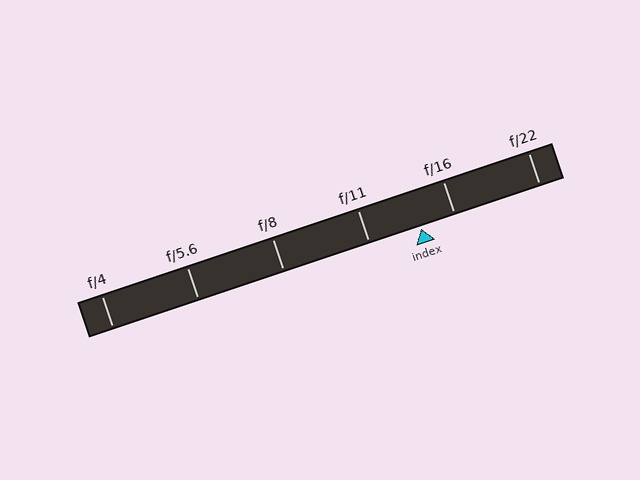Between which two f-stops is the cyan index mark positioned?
The index mark is between f/11 and f/16.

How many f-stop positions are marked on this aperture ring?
There are 6 f-stop positions marked.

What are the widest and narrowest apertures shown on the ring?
The widest aperture shown is f/4 and the narrowest is f/22.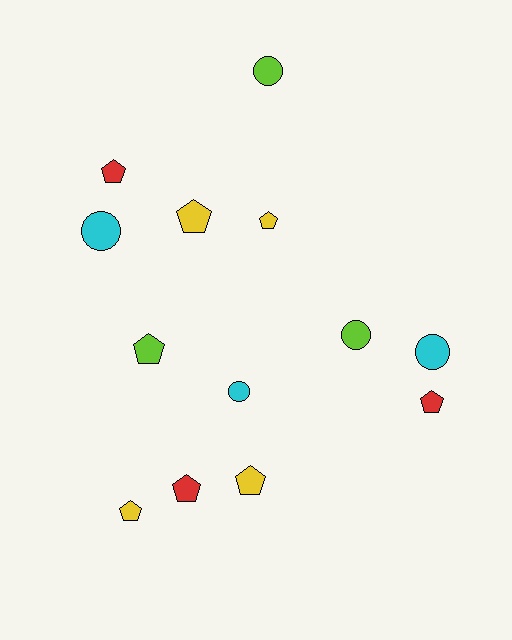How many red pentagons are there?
There are 3 red pentagons.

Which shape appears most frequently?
Pentagon, with 8 objects.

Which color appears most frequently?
Yellow, with 4 objects.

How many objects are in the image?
There are 13 objects.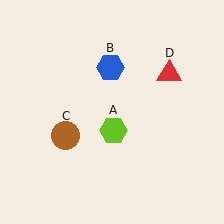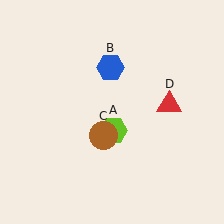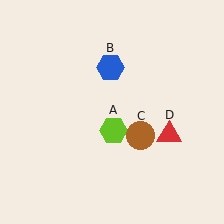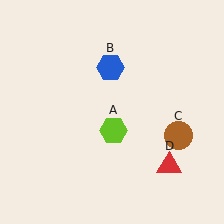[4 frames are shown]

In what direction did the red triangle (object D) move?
The red triangle (object D) moved down.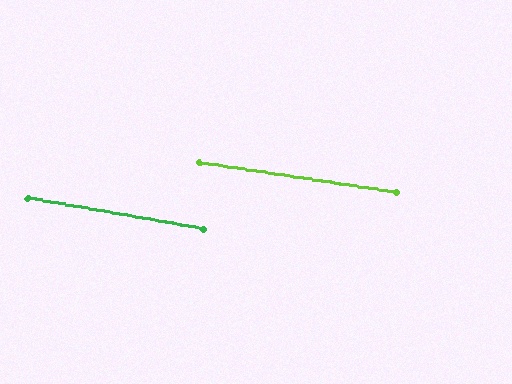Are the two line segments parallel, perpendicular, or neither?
Parallel — their directions differ by only 1.1°.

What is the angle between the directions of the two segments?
Approximately 1 degree.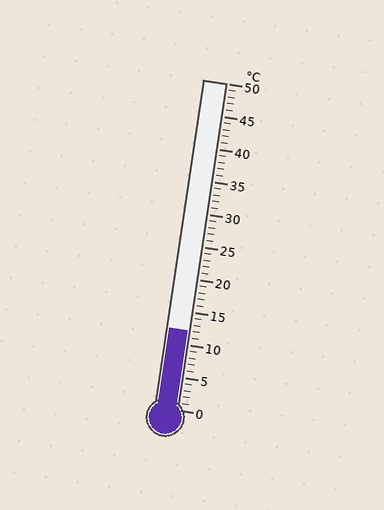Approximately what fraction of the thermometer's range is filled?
The thermometer is filled to approximately 25% of its range.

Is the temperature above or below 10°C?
The temperature is above 10°C.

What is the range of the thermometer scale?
The thermometer scale ranges from 0°C to 50°C.